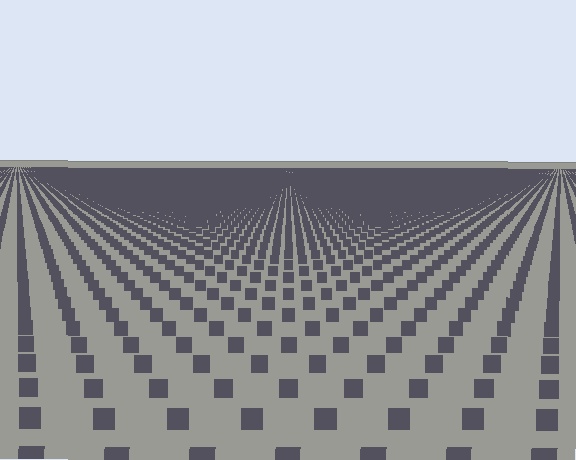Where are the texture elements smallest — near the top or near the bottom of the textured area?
Near the top.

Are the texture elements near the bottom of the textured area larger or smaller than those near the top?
Larger. Near the bottom, elements are closer to the viewer and appear at a bigger on-screen size.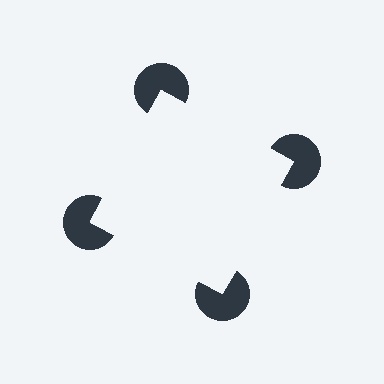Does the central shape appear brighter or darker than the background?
It typically appears slightly brighter than the background, even though no actual brightness change is drawn.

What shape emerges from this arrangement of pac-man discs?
An illusory square — its edges are inferred from the aligned wedge cuts in the pac-man discs, not physically drawn.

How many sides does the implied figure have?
4 sides.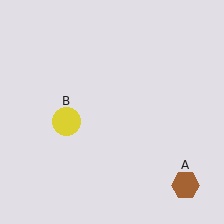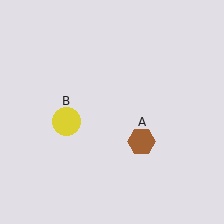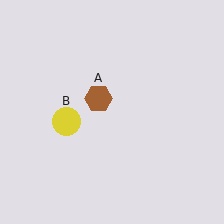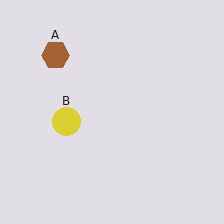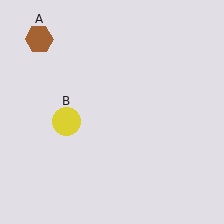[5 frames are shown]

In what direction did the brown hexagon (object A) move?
The brown hexagon (object A) moved up and to the left.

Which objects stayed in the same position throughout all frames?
Yellow circle (object B) remained stationary.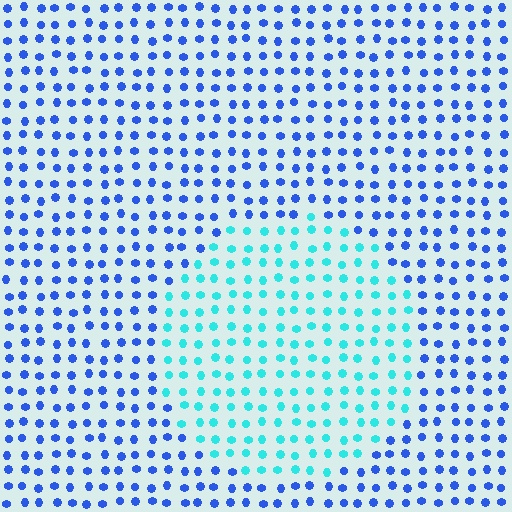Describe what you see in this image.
The image is filled with small blue elements in a uniform arrangement. A circle-shaped region is visible where the elements are tinted to a slightly different hue, forming a subtle color boundary.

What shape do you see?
I see a circle.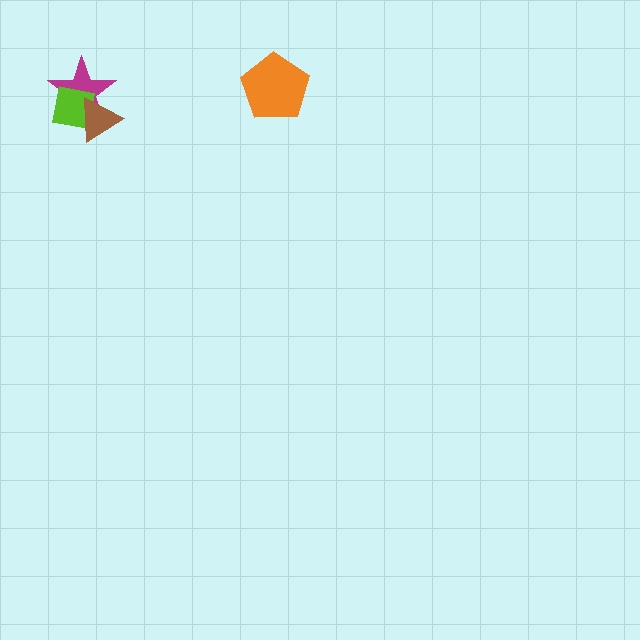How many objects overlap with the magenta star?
2 objects overlap with the magenta star.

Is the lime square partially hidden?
Yes, it is partially covered by another shape.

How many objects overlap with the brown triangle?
2 objects overlap with the brown triangle.